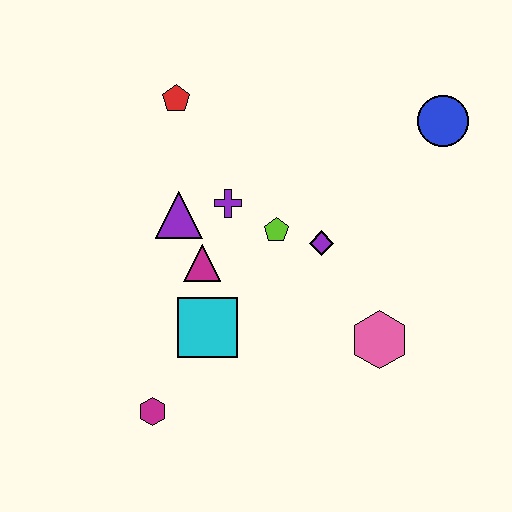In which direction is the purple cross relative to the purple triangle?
The purple cross is to the right of the purple triangle.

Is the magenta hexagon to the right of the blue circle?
No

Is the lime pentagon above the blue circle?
No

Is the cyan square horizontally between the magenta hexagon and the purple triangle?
No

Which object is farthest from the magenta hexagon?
The blue circle is farthest from the magenta hexagon.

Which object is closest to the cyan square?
The magenta triangle is closest to the cyan square.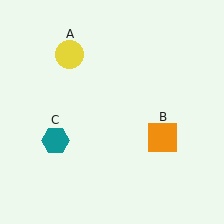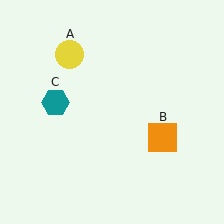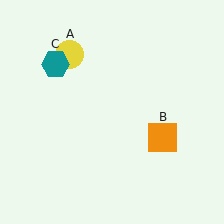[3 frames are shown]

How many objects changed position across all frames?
1 object changed position: teal hexagon (object C).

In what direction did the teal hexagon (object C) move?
The teal hexagon (object C) moved up.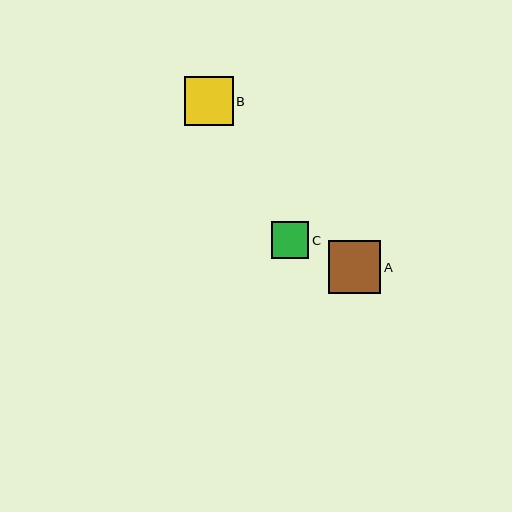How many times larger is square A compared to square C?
Square A is approximately 1.4 times the size of square C.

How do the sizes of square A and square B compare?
Square A and square B are approximately the same size.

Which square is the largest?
Square A is the largest with a size of approximately 53 pixels.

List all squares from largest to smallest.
From largest to smallest: A, B, C.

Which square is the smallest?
Square C is the smallest with a size of approximately 37 pixels.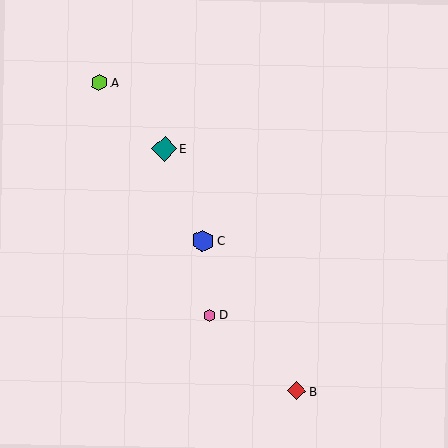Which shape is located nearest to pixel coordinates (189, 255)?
The blue hexagon (labeled C) at (203, 241) is nearest to that location.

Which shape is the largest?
The teal diamond (labeled E) is the largest.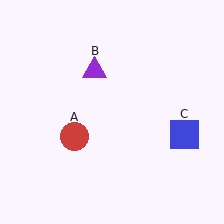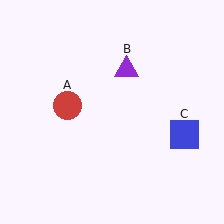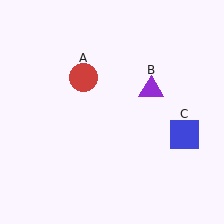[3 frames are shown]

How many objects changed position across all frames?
2 objects changed position: red circle (object A), purple triangle (object B).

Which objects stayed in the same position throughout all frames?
Blue square (object C) remained stationary.